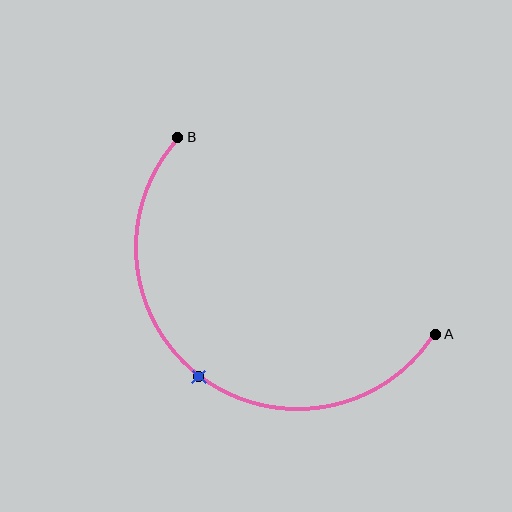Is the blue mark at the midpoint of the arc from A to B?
Yes. The blue mark lies on the arc at equal arc-length from both A and B — it is the arc midpoint.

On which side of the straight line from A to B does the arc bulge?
The arc bulges below and to the left of the straight line connecting A and B.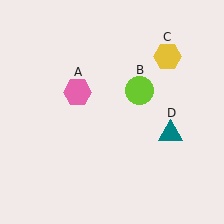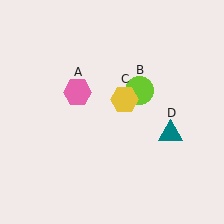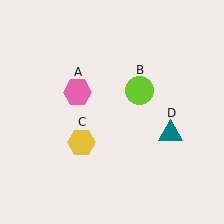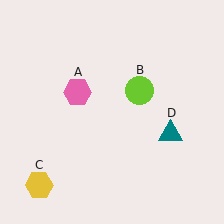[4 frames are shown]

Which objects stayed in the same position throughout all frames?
Pink hexagon (object A) and lime circle (object B) and teal triangle (object D) remained stationary.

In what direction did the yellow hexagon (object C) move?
The yellow hexagon (object C) moved down and to the left.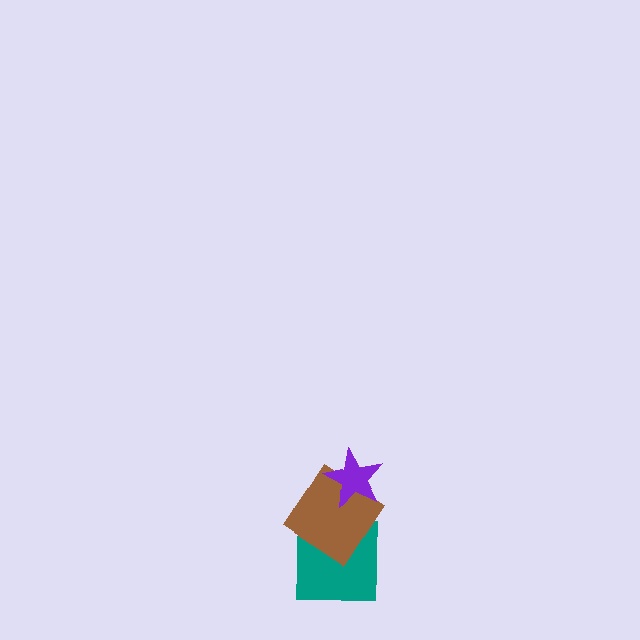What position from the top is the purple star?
The purple star is 1st from the top.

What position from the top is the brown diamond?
The brown diamond is 2nd from the top.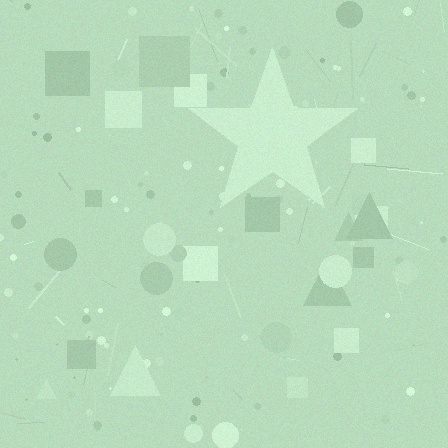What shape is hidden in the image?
A star is hidden in the image.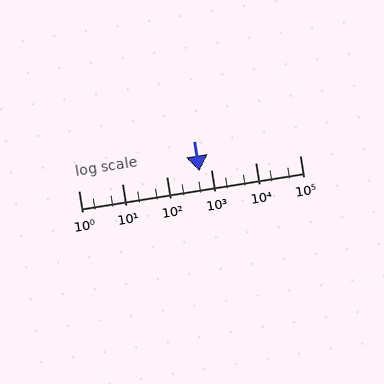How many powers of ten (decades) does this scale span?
The scale spans 5 decades, from 1 to 100000.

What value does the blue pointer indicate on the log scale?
The pointer indicates approximately 530.